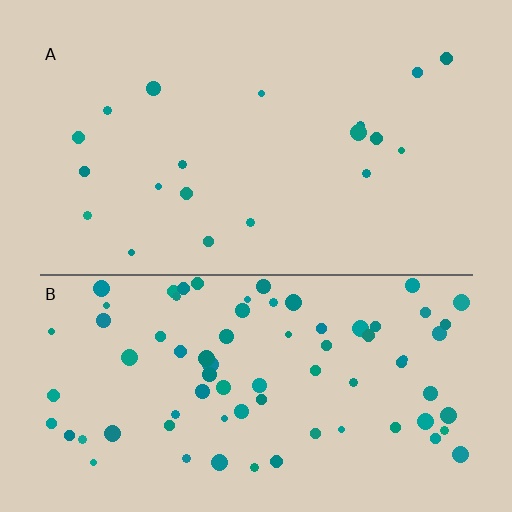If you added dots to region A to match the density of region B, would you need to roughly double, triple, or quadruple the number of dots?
Approximately quadruple.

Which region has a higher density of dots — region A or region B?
B (the bottom).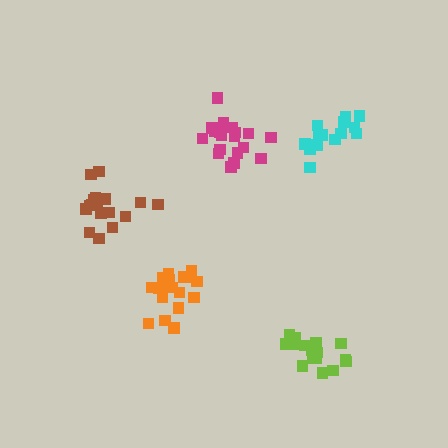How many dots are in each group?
Group 1: 18 dots, Group 2: 19 dots, Group 3: 19 dots, Group 4: 16 dots, Group 5: 14 dots (86 total).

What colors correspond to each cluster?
The clusters are colored: brown, orange, magenta, lime, cyan.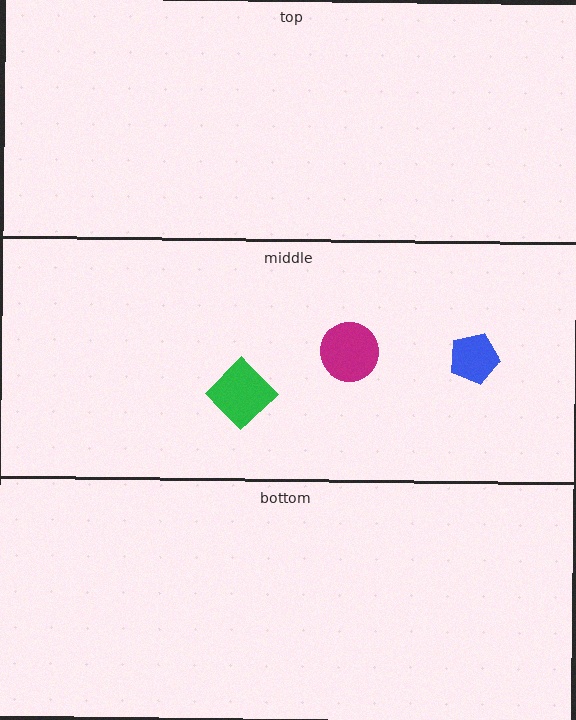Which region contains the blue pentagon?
The middle region.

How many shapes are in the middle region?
3.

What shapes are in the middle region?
The green diamond, the blue pentagon, the magenta circle.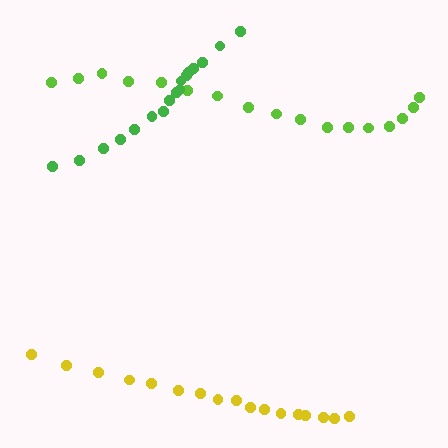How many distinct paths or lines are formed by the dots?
There are 3 distinct paths.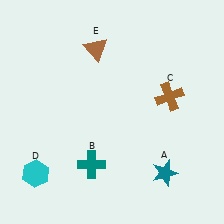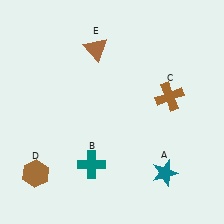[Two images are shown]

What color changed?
The hexagon (D) changed from cyan in Image 1 to brown in Image 2.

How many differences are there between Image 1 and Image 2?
There is 1 difference between the two images.